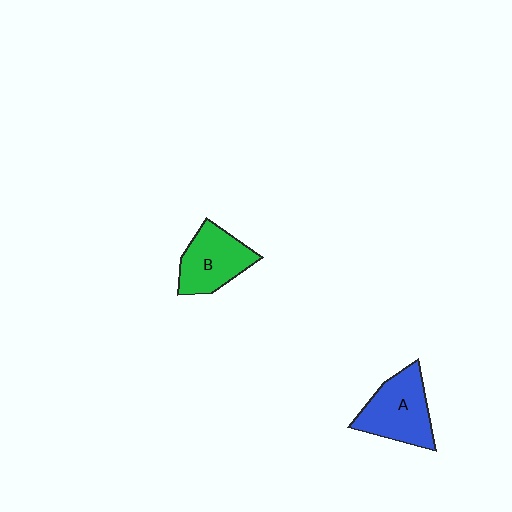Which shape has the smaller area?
Shape B (green).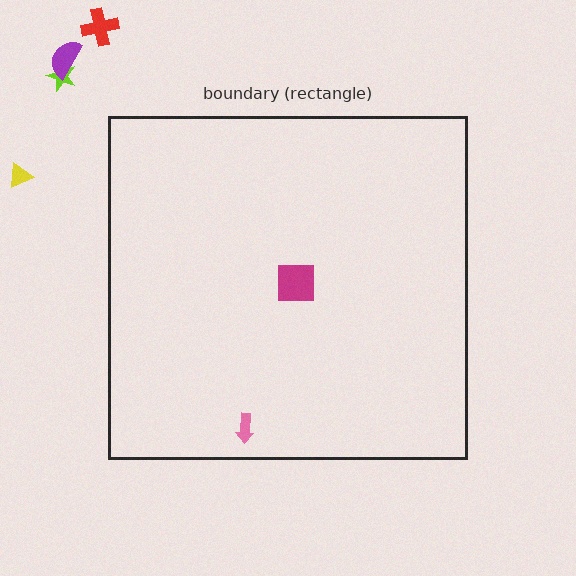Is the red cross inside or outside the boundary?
Outside.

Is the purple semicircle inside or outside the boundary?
Outside.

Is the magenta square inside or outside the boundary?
Inside.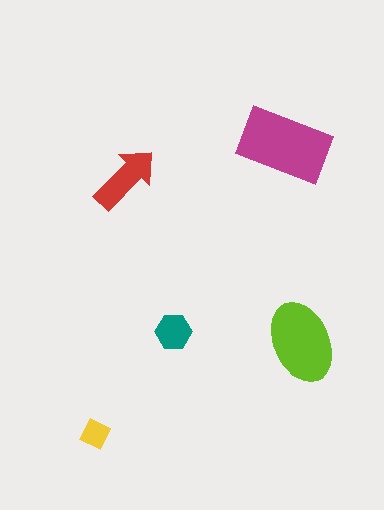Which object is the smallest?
The yellow diamond.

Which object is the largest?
The magenta rectangle.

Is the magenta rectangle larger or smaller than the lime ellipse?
Larger.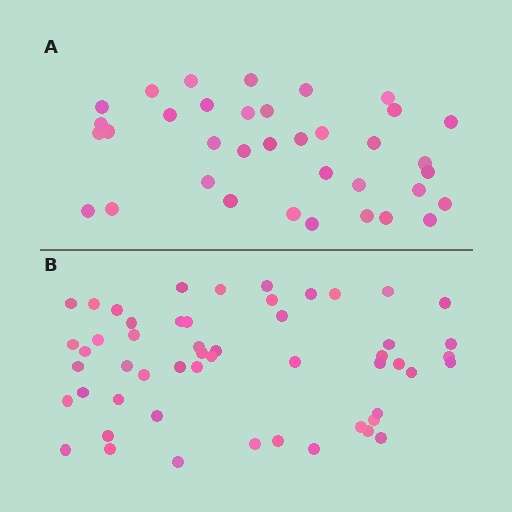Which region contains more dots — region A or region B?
Region B (the bottom region) has more dots.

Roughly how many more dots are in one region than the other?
Region B has approximately 15 more dots than region A.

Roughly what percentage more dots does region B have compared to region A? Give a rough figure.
About 45% more.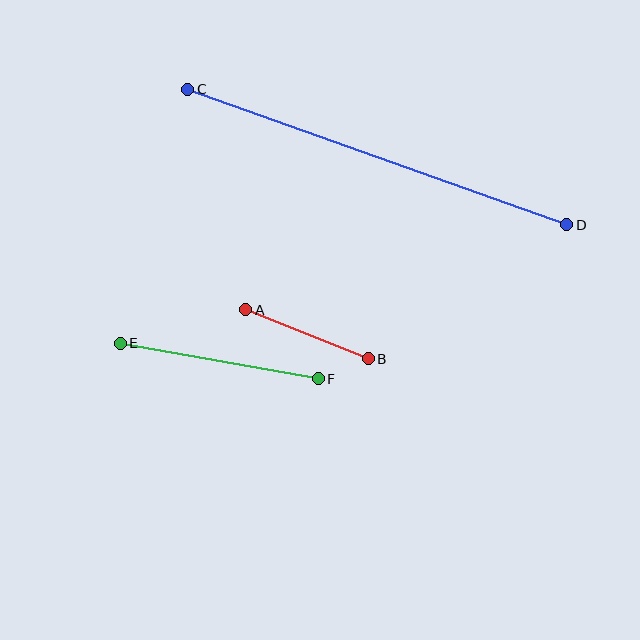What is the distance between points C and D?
The distance is approximately 403 pixels.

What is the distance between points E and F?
The distance is approximately 201 pixels.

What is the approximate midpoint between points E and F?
The midpoint is at approximately (219, 361) pixels.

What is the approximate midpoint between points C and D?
The midpoint is at approximately (377, 157) pixels.